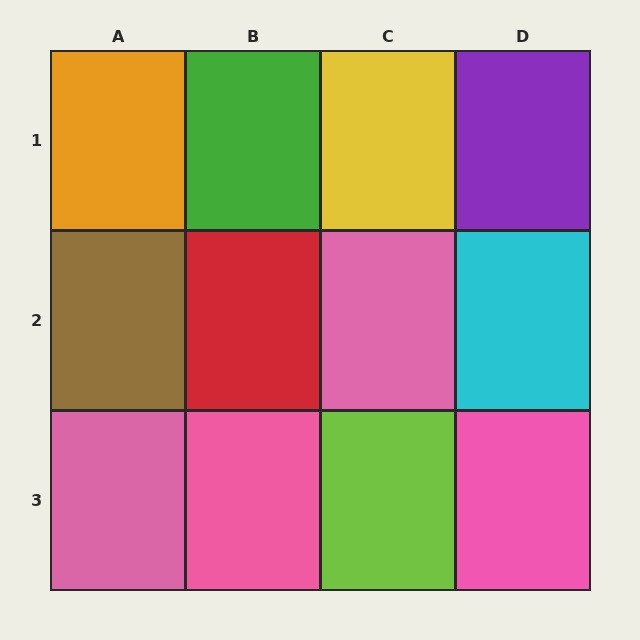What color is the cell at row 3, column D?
Pink.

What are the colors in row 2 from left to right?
Brown, red, pink, cyan.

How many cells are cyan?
1 cell is cyan.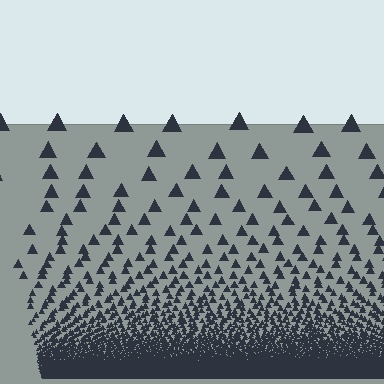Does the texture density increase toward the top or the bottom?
Density increases toward the bottom.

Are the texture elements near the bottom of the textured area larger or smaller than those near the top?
Smaller. The gradient is inverted — elements near the bottom are smaller and denser.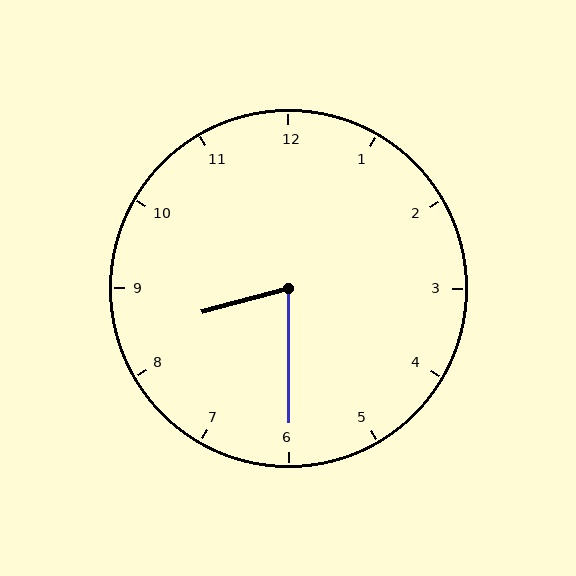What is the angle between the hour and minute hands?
Approximately 75 degrees.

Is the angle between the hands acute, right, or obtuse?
It is acute.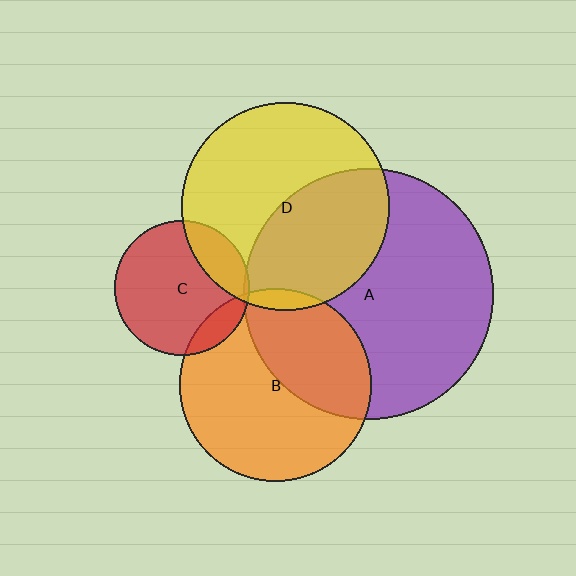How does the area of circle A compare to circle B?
Approximately 1.7 times.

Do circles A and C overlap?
Yes.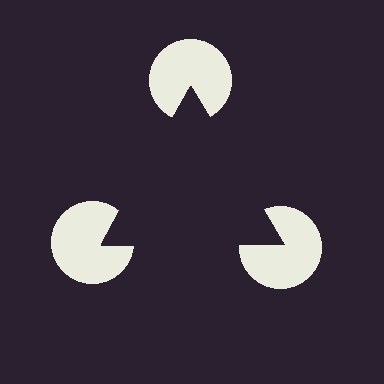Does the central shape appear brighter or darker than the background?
It typically appears slightly darker than the background, even though no actual brightness change is drawn.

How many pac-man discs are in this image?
There are 3 — one at each vertex of the illusory triangle.